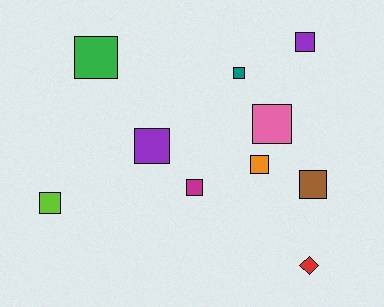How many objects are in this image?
There are 10 objects.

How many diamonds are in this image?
There is 1 diamond.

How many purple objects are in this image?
There are 2 purple objects.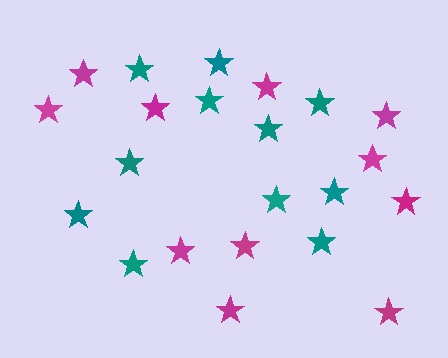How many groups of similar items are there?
There are 2 groups: one group of teal stars (11) and one group of magenta stars (11).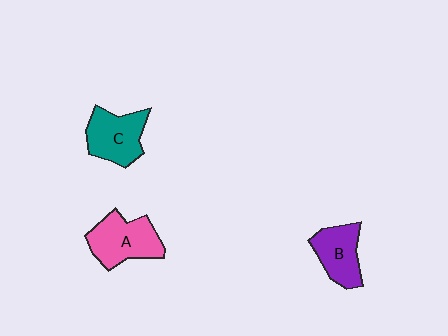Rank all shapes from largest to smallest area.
From largest to smallest: A (pink), C (teal), B (purple).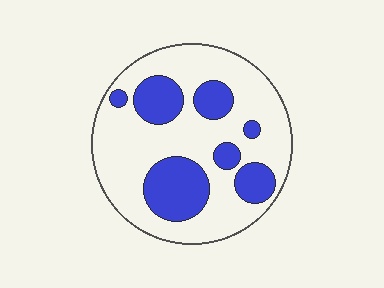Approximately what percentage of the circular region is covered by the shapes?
Approximately 30%.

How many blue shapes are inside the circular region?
7.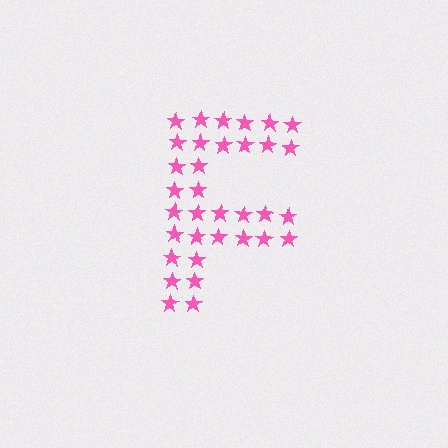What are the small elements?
The small elements are stars.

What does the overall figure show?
The overall figure shows the letter F.